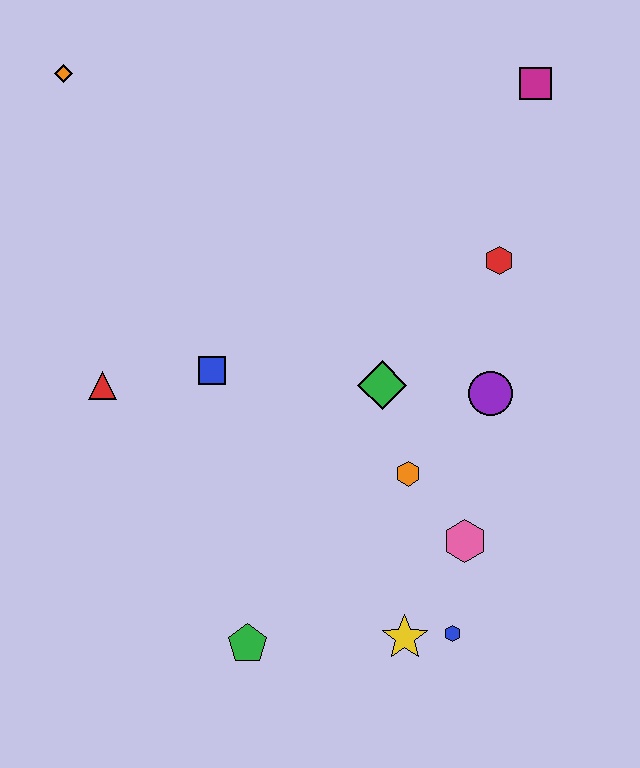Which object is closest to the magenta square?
The red hexagon is closest to the magenta square.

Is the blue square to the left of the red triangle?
No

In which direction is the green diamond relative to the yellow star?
The green diamond is above the yellow star.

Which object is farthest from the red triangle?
The magenta square is farthest from the red triangle.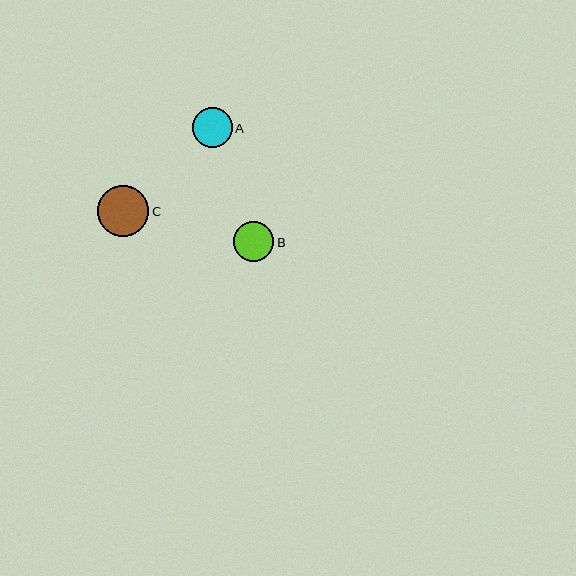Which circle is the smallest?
Circle A is the smallest with a size of approximately 40 pixels.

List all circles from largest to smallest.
From largest to smallest: C, B, A.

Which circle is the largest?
Circle C is the largest with a size of approximately 51 pixels.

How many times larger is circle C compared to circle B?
Circle C is approximately 1.3 times the size of circle B.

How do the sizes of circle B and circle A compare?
Circle B and circle A are approximately the same size.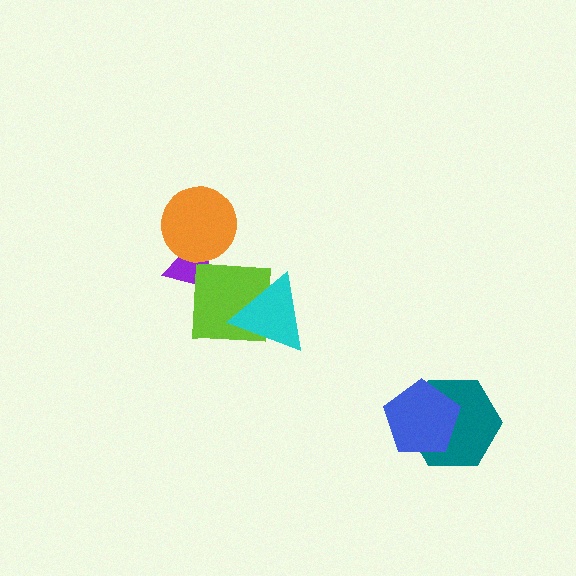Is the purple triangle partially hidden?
Yes, it is partially covered by another shape.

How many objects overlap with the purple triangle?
2 objects overlap with the purple triangle.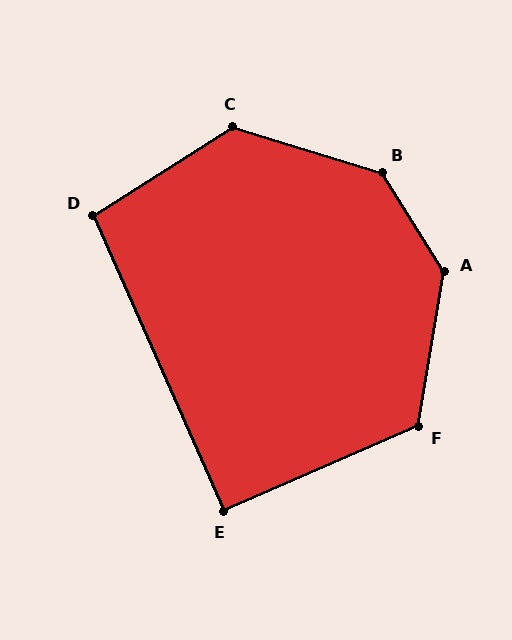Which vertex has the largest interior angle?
B, at approximately 139 degrees.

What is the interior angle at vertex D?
Approximately 98 degrees (obtuse).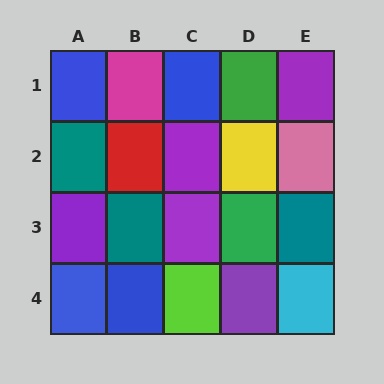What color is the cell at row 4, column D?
Purple.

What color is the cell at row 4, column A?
Blue.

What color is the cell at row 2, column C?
Purple.